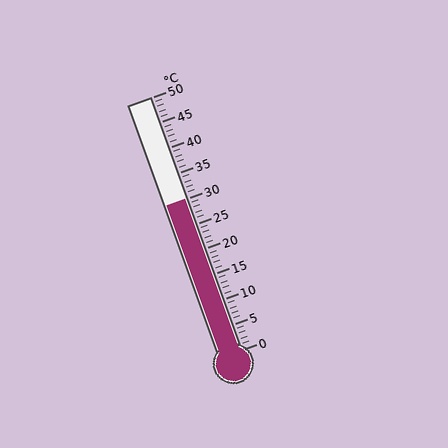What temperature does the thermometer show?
The thermometer shows approximately 30°C.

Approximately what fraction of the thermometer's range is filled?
The thermometer is filled to approximately 60% of its range.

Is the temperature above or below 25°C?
The temperature is above 25°C.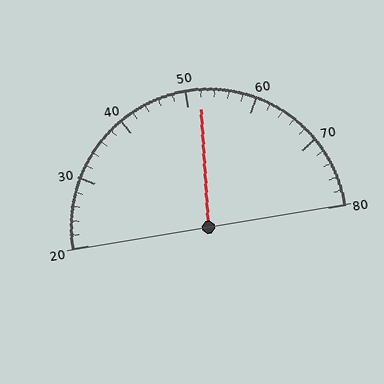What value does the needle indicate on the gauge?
The needle indicates approximately 52.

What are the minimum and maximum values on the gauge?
The gauge ranges from 20 to 80.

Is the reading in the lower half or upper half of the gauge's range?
The reading is in the upper half of the range (20 to 80).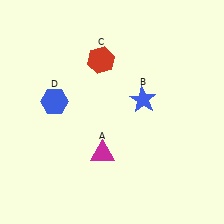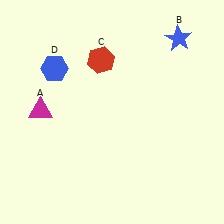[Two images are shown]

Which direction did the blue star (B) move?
The blue star (B) moved up.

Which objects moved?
The objects that moved are: the magenta triangle (A), the blue star (B), the blue hexagon (D).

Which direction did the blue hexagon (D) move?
The blue hexagon (D) moved up.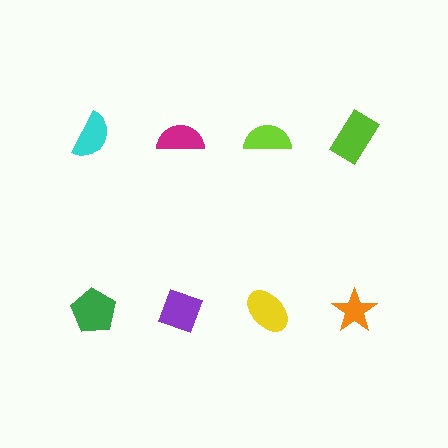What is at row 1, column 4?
A lime rectangle.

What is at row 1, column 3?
A lime semicircle.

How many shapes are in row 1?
4 shapes.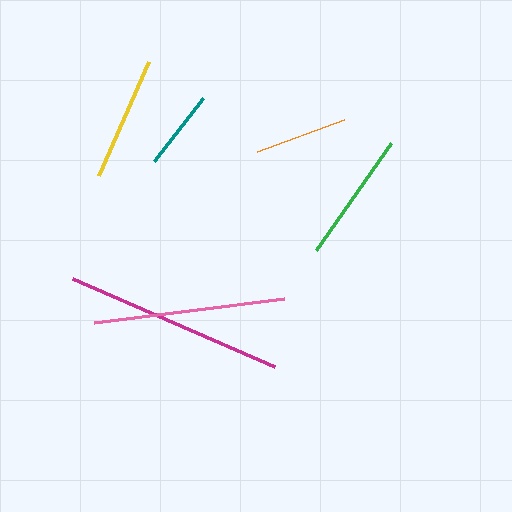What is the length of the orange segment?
The orange segment is approximately 93 pixels long.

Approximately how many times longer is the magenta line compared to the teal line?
The magenta line is approximately 2.8 times the length of the teal line.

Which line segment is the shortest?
The teal line is the shortest at approximately 80 pixels.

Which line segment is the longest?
The magenta line is the longest at approximately 221 pixels.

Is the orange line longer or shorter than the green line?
The green line is longer than the orange line.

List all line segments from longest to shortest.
From longest to shortest: magenta, pink, green, yellow, orange, teal.